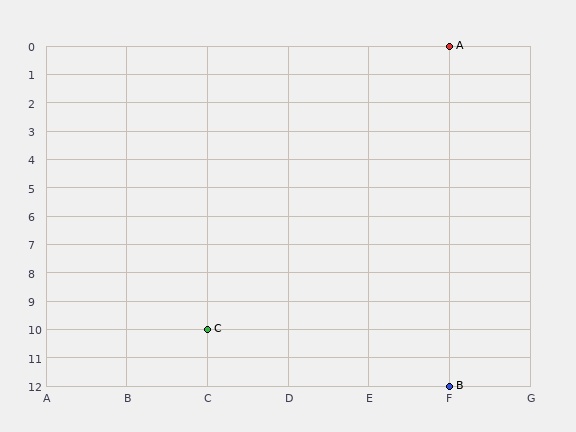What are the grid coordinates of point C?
Point C is at grid coordinates (C, 10).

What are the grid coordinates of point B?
Point B is at grid coordinates (F, 12).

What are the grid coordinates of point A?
Point A is at grid coordinates (F, 0).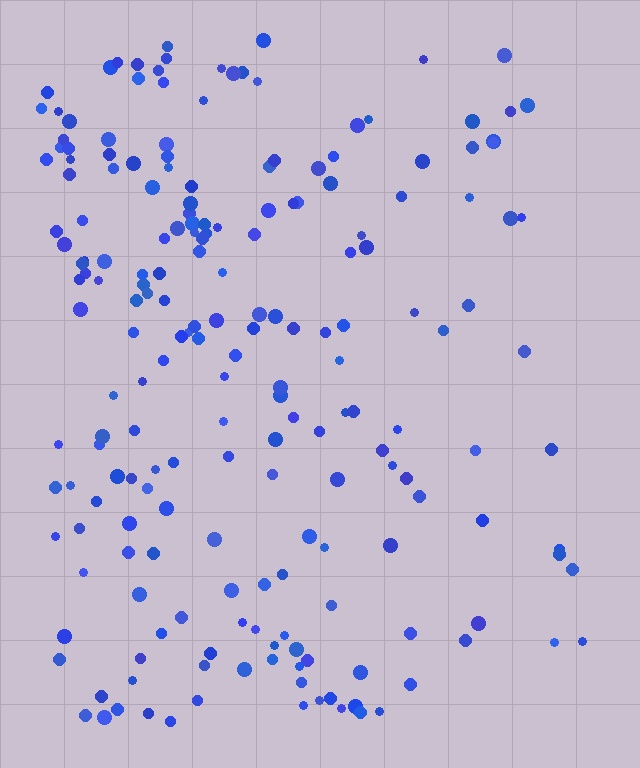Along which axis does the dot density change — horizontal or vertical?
Horizontal.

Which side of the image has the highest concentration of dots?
The left.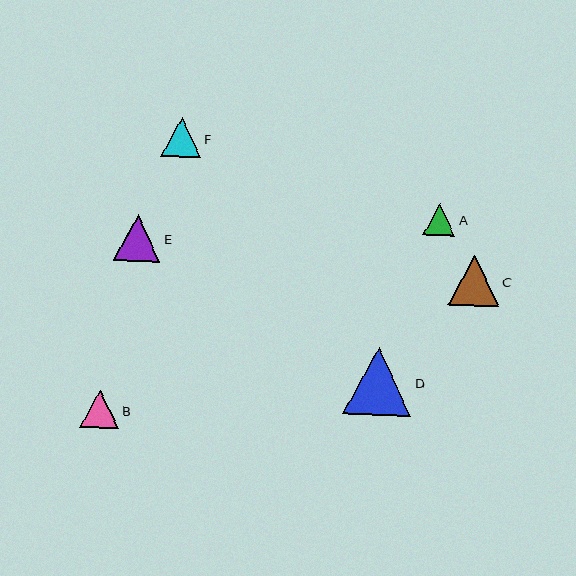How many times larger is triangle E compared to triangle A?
Triangle E is approximately 1.5 times the size of triangle A.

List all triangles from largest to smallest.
From largest to smallest: D, C, E, F, B, A.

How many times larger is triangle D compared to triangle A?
Triangle D is approximately 2.1 times the size of triangle A.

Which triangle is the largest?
Triangle D is the largest with a size of approximately 68 pixels.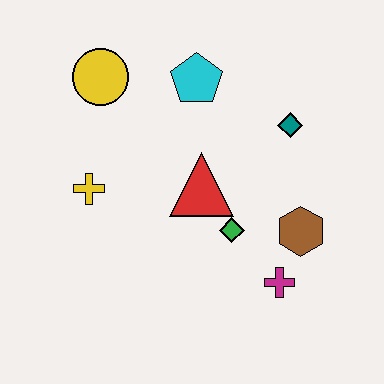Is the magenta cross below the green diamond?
Yes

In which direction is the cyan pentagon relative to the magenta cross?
The cyan pentagon is above the magenta cross.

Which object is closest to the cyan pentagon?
The yellow circle is closest to the cyan pentagon.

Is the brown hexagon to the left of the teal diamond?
No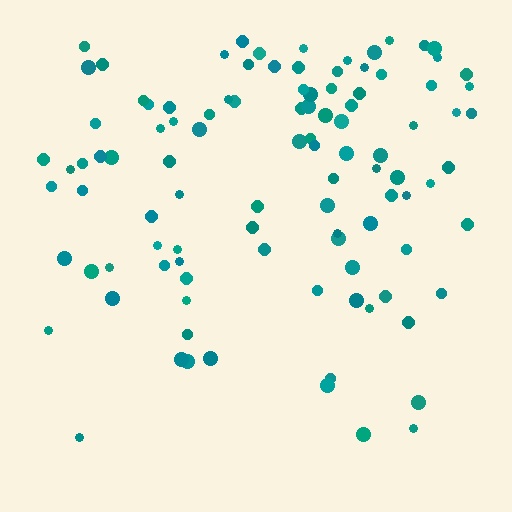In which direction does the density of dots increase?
From bottom to top, with the top side densest.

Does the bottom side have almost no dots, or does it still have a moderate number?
Still a moderate number, just noticeably fewer than the top.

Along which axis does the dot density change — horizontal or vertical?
Vertical.